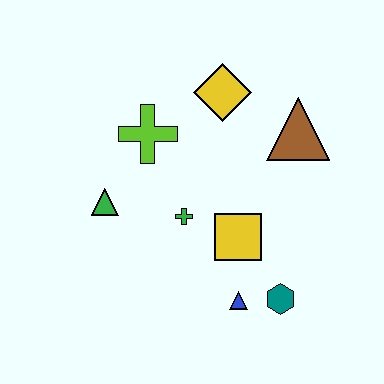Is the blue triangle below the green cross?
Yes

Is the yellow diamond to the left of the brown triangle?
Yes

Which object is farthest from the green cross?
The brown triangle is farthest from the green cross.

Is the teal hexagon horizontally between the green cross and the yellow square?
No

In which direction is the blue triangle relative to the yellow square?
The blue triangle is below the yellow square.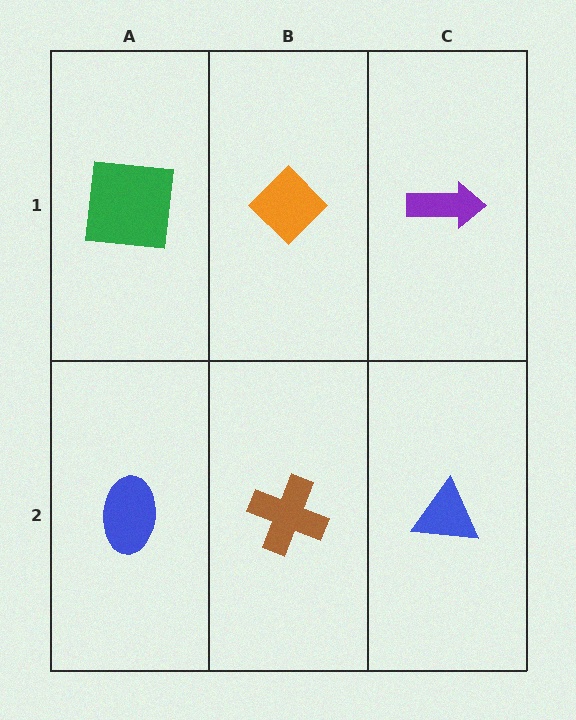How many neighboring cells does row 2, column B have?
3.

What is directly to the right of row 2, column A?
A brown cross.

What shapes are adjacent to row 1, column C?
A blue triangle (row 2, column C), an orange diamond (row 1, column B).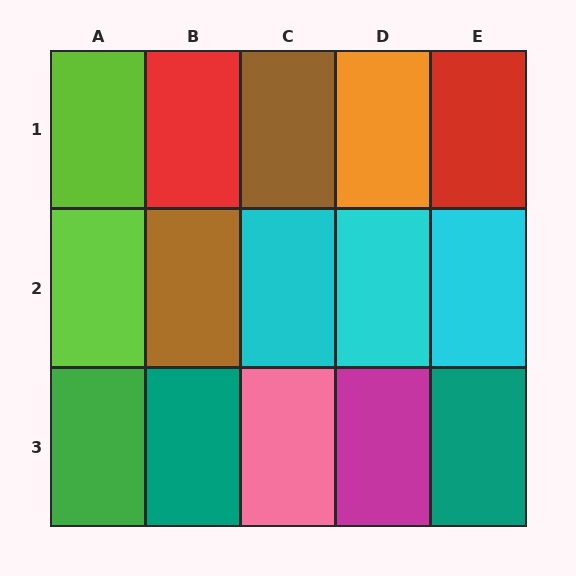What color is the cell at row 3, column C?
Pink.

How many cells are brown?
2 cells are brown.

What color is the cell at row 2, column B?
Brown.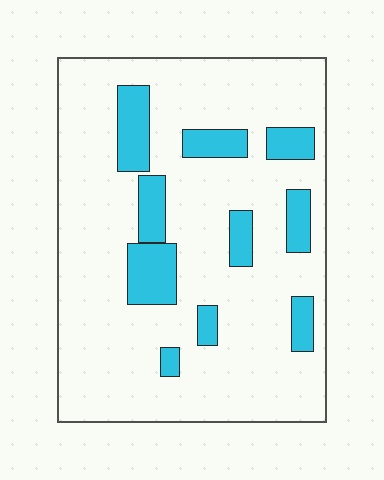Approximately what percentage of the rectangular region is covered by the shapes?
Approximately 15%.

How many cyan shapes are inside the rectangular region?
10.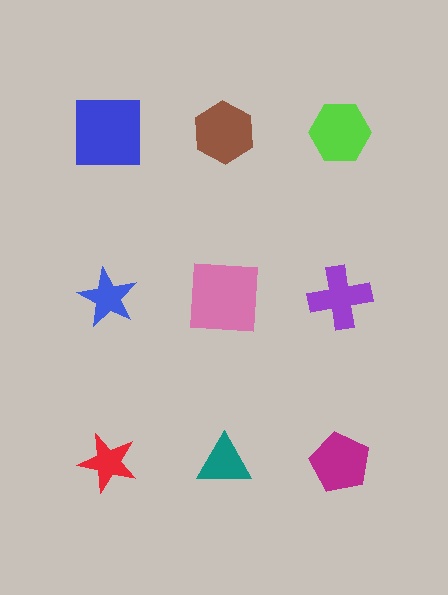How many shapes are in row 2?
3 shapes.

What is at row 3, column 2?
A teal triangle.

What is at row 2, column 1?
A blue star.